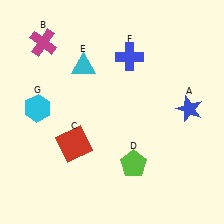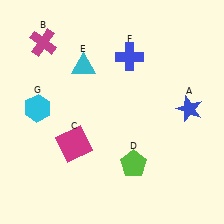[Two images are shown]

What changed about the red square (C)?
In Image 1, C is red. In Image 2, it changed to magenta.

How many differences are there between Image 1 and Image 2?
There is 1 difference between the two images.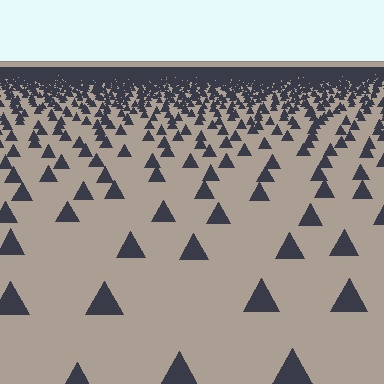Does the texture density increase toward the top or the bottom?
Density increases toward the top.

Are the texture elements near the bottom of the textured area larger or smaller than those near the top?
Larger. Near the bottom, elements are closer to the viewer and appear at a bigger on-screen size.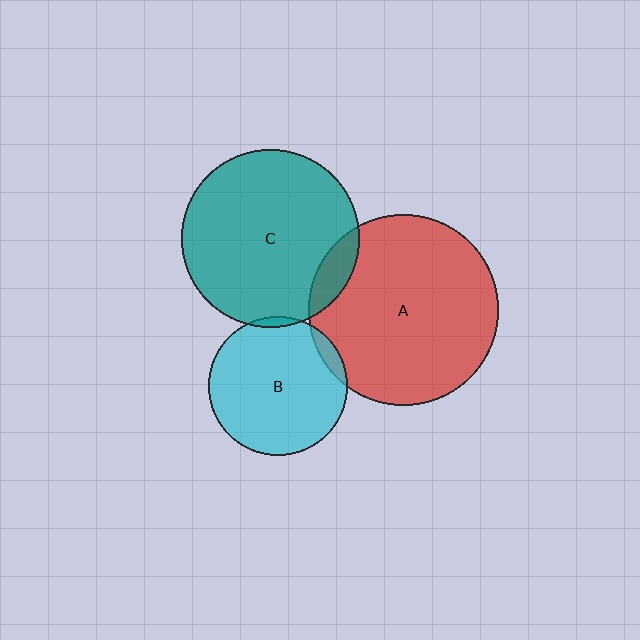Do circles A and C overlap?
Yes.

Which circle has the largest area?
Circle A (red).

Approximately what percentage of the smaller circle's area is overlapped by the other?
Approximately 10%.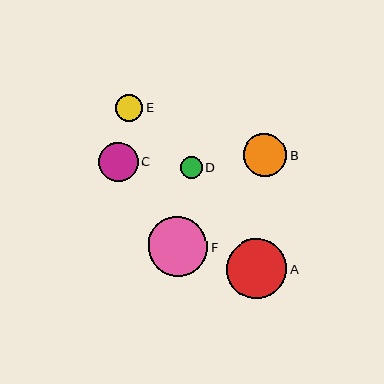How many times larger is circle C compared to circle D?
Circle C is approximately 1.8 times the size of circle D.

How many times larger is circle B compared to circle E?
Circle B is approximately 1.6 times the size of circle E.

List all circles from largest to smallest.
From largest to smallest: A, F, B, C, E, D.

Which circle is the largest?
Circle A is the largest with a size of approximately 60 pixels.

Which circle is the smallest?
Circle D is the smallest with a size of approximately 22 pixels.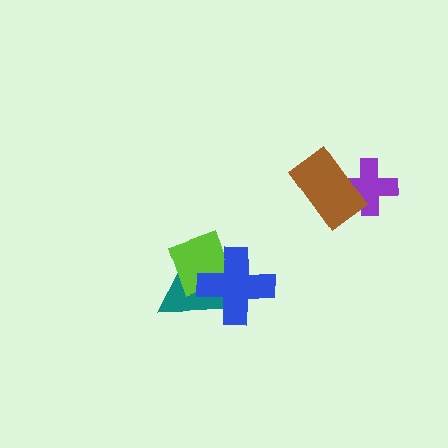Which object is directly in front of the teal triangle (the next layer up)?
The lime square is directly in front of the teal triangle.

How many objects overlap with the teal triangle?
2 objects overlap with the teal triangle.